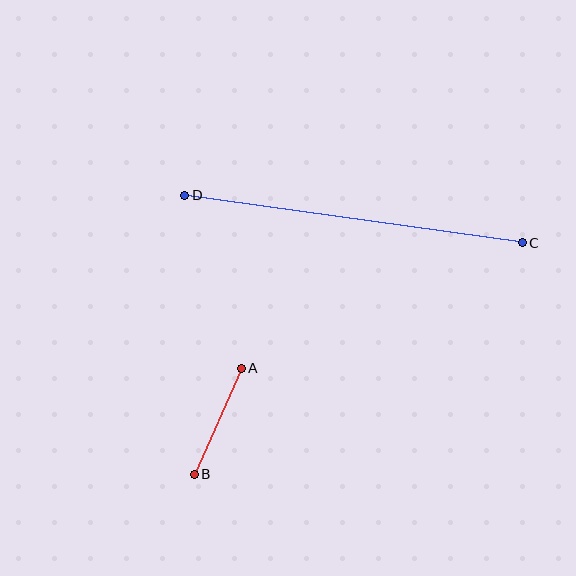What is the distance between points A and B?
The distance is approximately 116 pixels.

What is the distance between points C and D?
The distance is approximately 341 pixels.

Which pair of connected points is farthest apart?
Points C and D are farthest apart.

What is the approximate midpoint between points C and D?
The midpoint is at approximately (353, 219) pixels.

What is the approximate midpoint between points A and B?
The midpoint is at approximately (218, 421) pixels.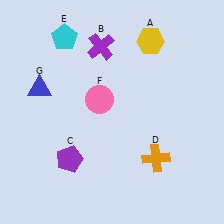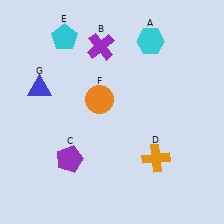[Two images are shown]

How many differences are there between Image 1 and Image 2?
There are 2 differences between the two images.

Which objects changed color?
A changed from yellow to cyan. F changed from pink to orange.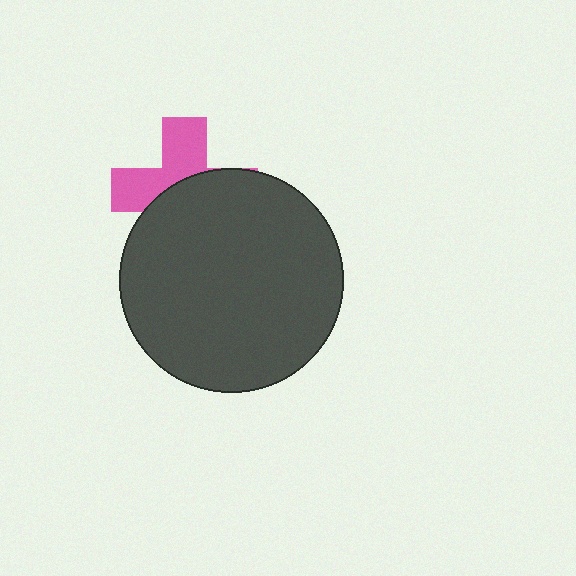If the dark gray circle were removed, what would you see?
You would see the complete pink cross.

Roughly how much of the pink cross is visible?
A small part of it is visible (roughly 44%).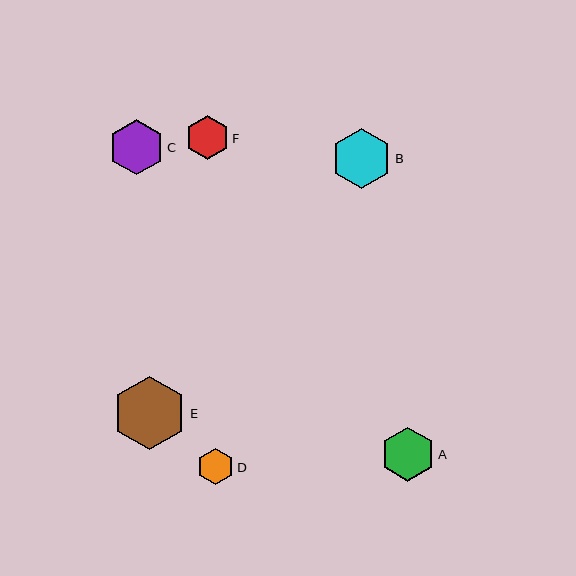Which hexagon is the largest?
Hexagon E is the largest with a size of approximately 73 pixels.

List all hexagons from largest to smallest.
From largest to smallest: E, B, C, A, F, D.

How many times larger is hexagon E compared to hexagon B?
Hexagon E is approximately 1.2 times the size of hexagon B.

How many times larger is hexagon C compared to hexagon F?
Hexagon C is approximately 1.3 times the size of hexagon F.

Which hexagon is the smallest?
Hexagon D is the smallest with a size of approximately 36 pixels.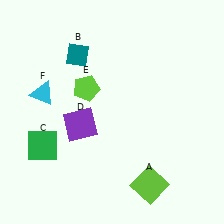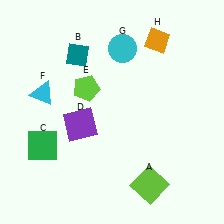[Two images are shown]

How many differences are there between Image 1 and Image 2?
There are 2 differences between the two images.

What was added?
A cyan circle (G), an orange diamond (H) were added in Image 2.